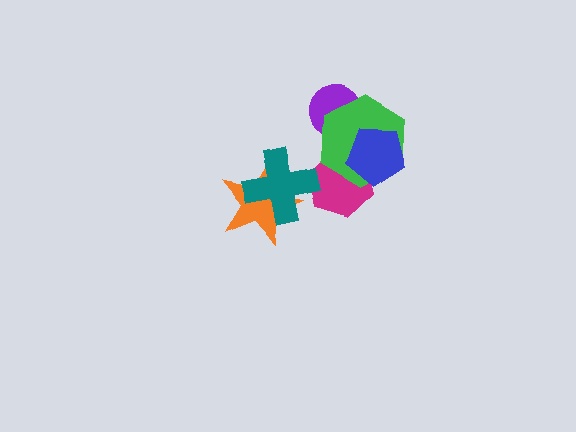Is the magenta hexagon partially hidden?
Yes, it is partially covered by another shape.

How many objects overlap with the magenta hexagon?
3 objects overlap with the magenta hexagon.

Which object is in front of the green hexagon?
The blue pentagon is in front of the green hexagon.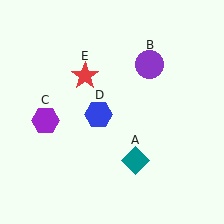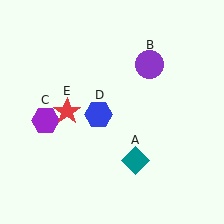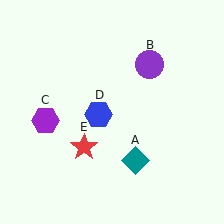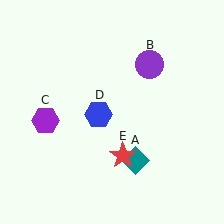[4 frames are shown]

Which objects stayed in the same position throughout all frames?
Teal diamond (object A) and purple circle (object B) and purple hexagon (object C) and blue hexagon (object D) remained stationary.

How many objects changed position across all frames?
1 object changed position: red star (object E).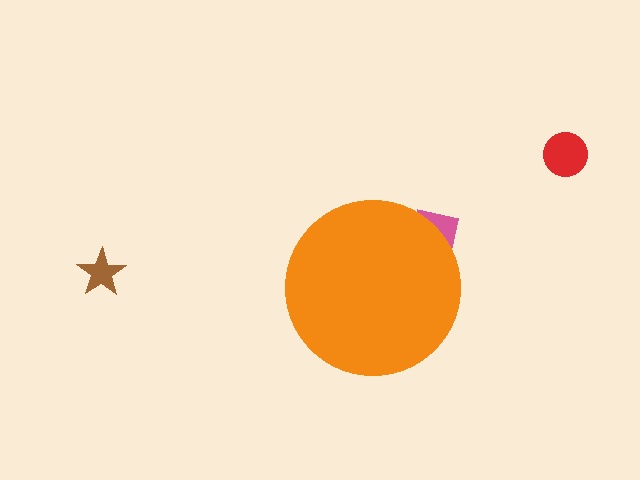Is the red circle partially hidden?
No, the red circle is fully visible.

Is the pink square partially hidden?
Yes, the pink square is partially hidden behind the orange circle.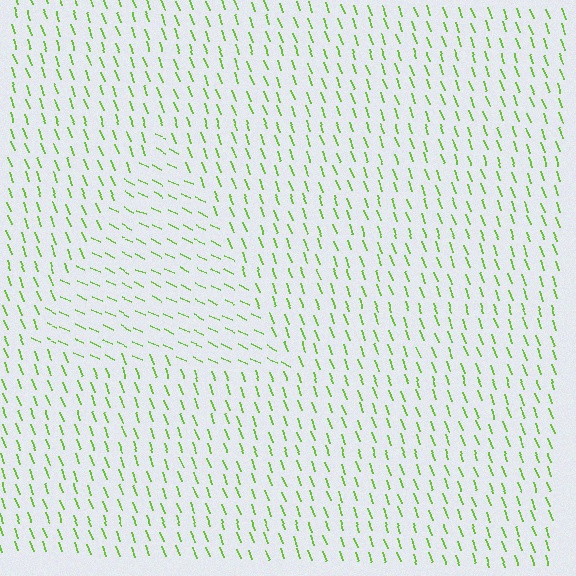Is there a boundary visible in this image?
Yes, there is a texture boundary formed by a change in line orientation.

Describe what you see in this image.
The image is filled with small lime line segments. A triangle region in the image has lines oriented differently from the surrounding lines, creating a visible texture boundary.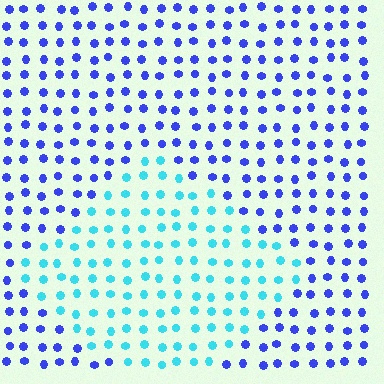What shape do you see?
I see a diamond.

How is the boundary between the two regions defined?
The boundary is defined purely by a slight shift in hue (about 52 degrees). Spacing, size, and orientation are identical on both sides.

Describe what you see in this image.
The image is filled with small blue elements in a uniform arrangement. A diamond-shaped region is visible where the elements are tinted to a slightly different hue, forming a subtle color boundary.